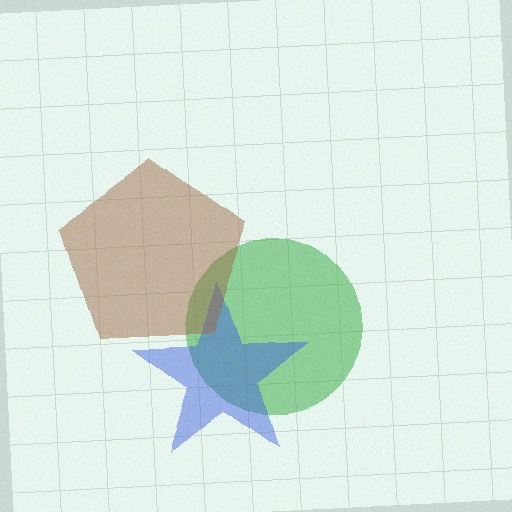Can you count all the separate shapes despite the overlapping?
Yes, there are 3 separate shapes.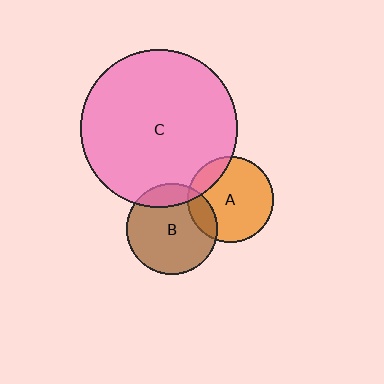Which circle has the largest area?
Circle C (pink).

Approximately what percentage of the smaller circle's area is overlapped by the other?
Approximately 15%.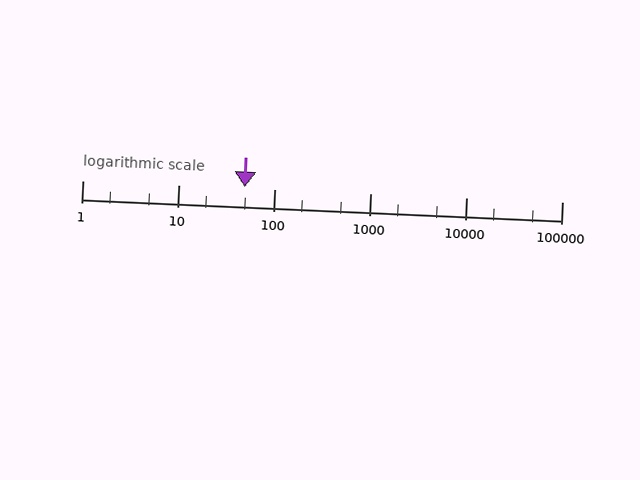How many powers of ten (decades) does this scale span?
The scale spans 5 decades, from 1 to 100000.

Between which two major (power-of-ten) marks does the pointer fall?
The pointer is between 10 and 100.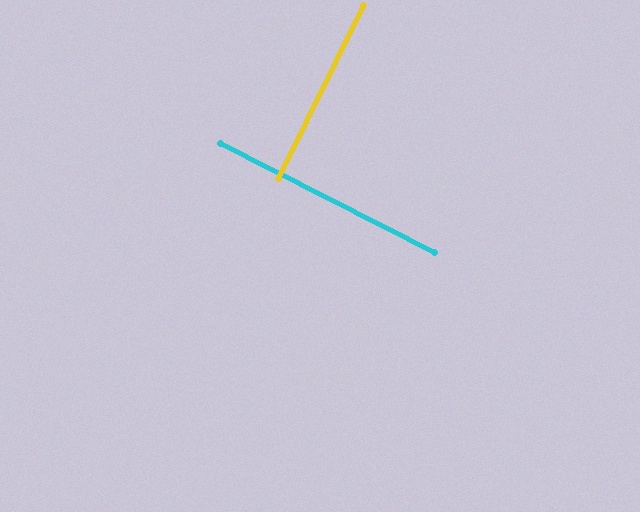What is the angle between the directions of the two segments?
Approximately 89 degrees.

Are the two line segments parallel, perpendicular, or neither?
Perpendicular — they meet at approximately 89°.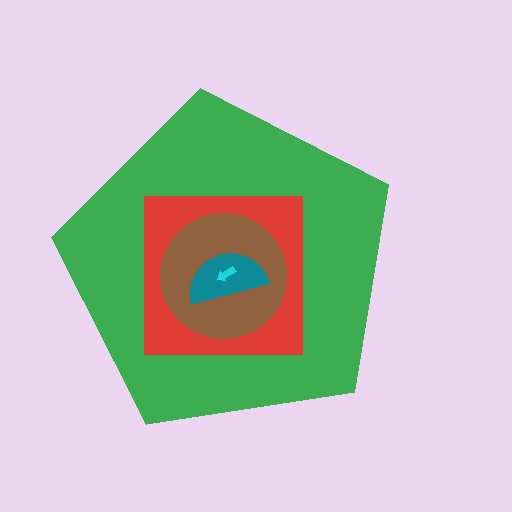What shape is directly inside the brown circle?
The teal semicircle.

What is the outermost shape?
The green pentagon.